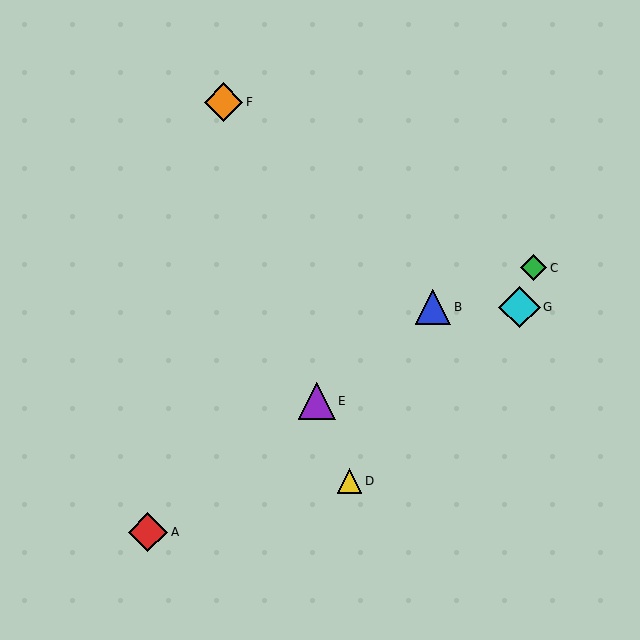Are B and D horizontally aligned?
No, B is at y≈307 and D is at y≈481.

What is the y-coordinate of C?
Object C is at y≈268.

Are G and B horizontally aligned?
Yes, both are at y≈307.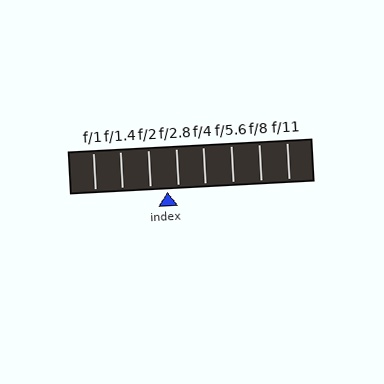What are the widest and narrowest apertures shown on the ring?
The widest aperture shown is f/1 and the narrowest is f/11.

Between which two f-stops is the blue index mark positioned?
The index mark is between f/2 and f/2.8.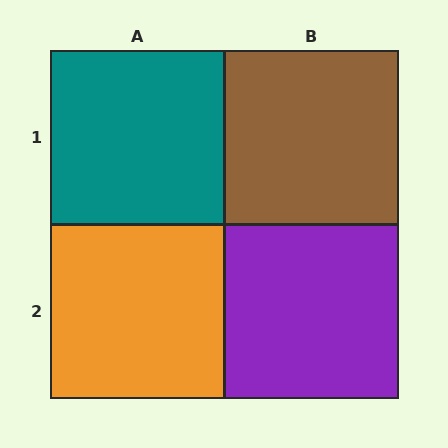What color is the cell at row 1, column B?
Brown.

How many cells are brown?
1 cell is brown.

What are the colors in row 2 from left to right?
Orange, purple.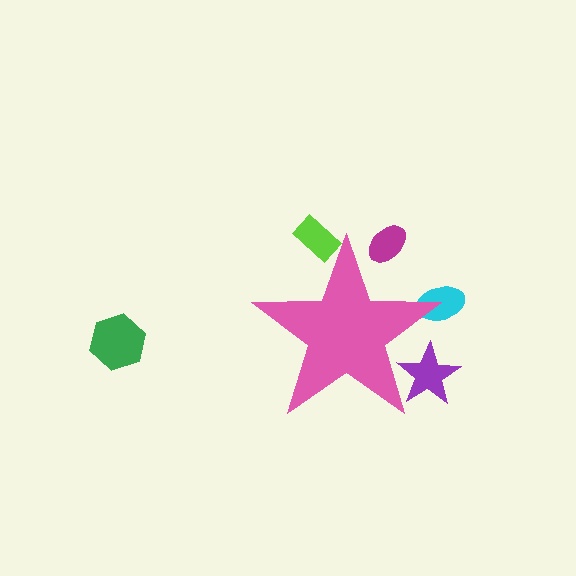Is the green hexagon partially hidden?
No, the green hexagon is fully visible.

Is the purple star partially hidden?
Yes, the purple star is partially hidden behind the pink star.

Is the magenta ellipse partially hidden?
Yes, the magenta ellipse is partially hidden behind the pink star.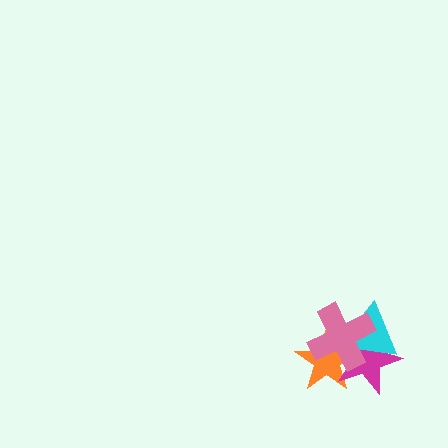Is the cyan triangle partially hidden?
Yes, it is partially covered by another shape.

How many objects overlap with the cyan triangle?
3 objects overlap with the cyan triangle.